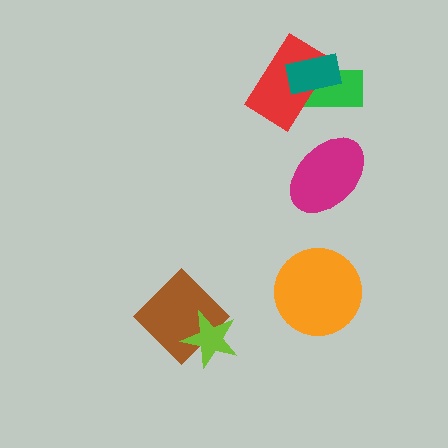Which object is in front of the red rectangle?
The teal rectangle is in front of the red rectangle.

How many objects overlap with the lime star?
1 object overlaps with the lime star.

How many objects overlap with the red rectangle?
2 objects overlap with the red rectangle.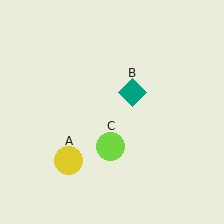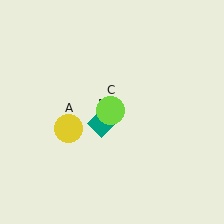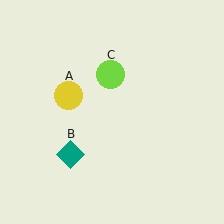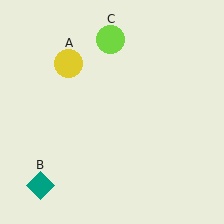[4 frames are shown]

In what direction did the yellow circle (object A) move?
The yellow circle (object A) moved up.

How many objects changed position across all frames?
3 objects changed position: yellow circle (object A), teal diamond (object B), lime circle (object C).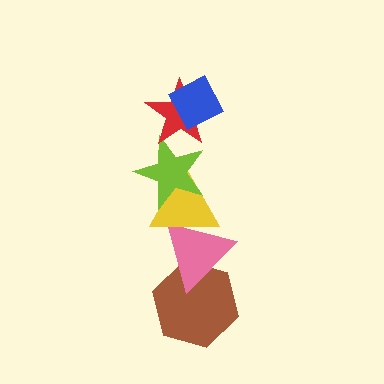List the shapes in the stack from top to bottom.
From top to bottom: the blue diamond, the red star, the lime star, the yellow triangle, the pink triangle, the brown hexagon.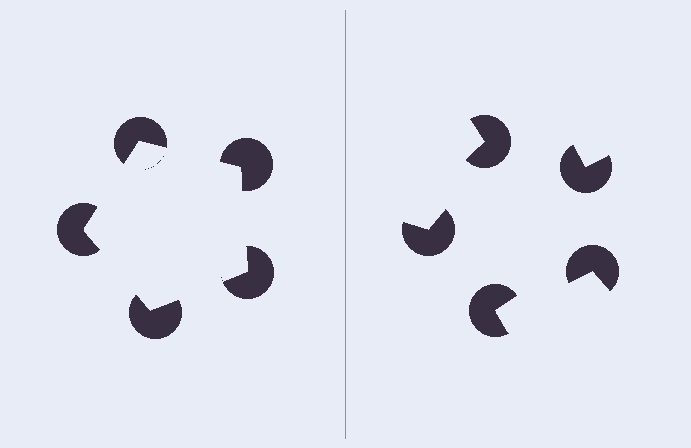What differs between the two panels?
The pac-man discs are positioned identically on both sides; only the wedge orientations differ. On the left they align to a pentagon; on the right they are misaligned.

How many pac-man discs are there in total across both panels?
10 — 5 on each side.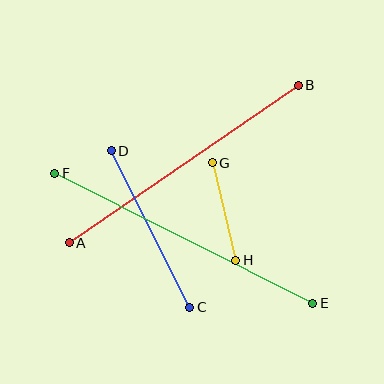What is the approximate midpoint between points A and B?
The midpoint is at approximately (184, 164) pixels.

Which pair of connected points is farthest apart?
Points E and F are farthest apart.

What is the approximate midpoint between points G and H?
The midpoint is at approximately (224, 211) pixels.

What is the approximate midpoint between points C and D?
The midpoint is at approximately (151, 229) pixels.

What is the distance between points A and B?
The distance is approximately 278 pixels.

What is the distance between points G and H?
The distance is approximately 100 pixels.